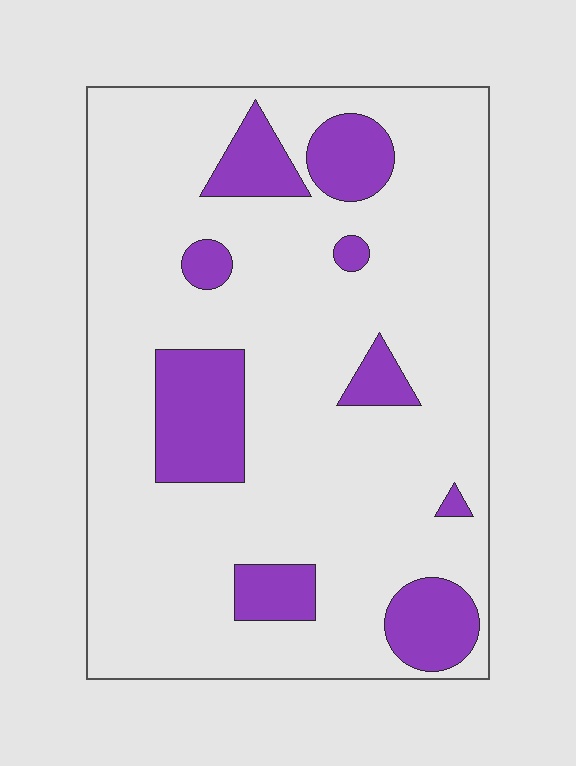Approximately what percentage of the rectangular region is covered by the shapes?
Approximately 20%.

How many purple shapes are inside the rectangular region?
9.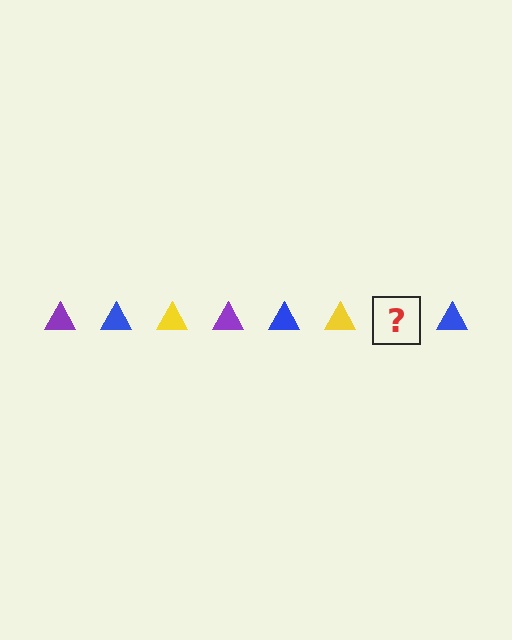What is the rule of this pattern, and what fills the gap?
The rule is that the pattern cycles through purple, blue, yellow triangles. The gap should be filled with a purple triangle.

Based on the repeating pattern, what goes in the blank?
The blank should be a purple triangle.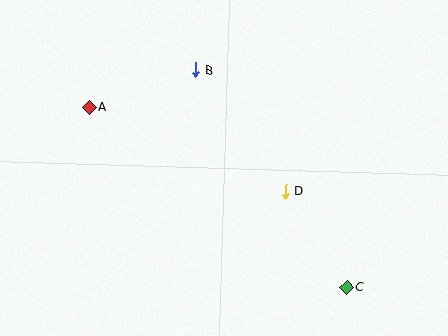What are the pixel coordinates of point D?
Point D is at (286, 191).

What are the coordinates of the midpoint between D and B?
The midpoint between D and B is at (241, 130).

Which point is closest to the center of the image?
Point D at (286, 191) is closest to the center.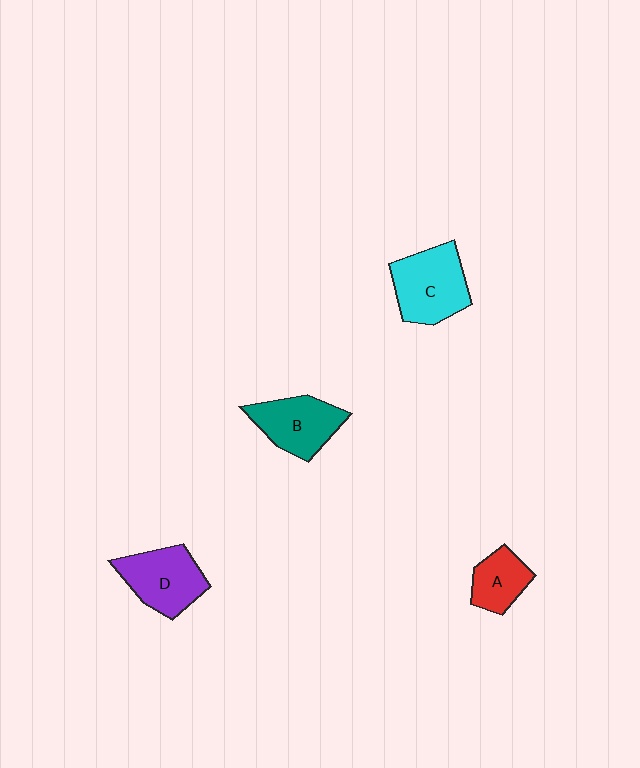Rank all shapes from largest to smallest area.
From largest to smallest: C (cyan), D (purple), B (teal), A (red).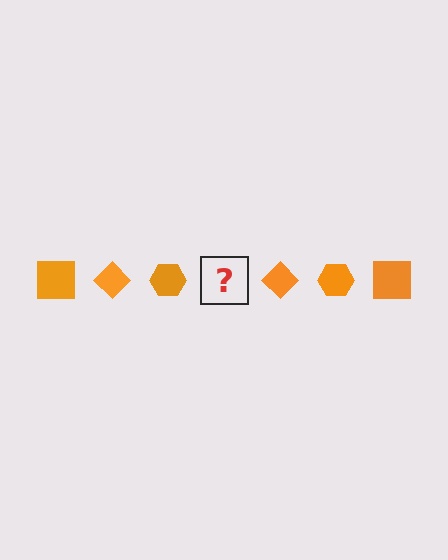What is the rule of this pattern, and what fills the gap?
The rule is that the pattern cycles through square, diamond, hexagon shapes in orange. The gap should be filled with an orange square.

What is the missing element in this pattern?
The missing element is an orange square.